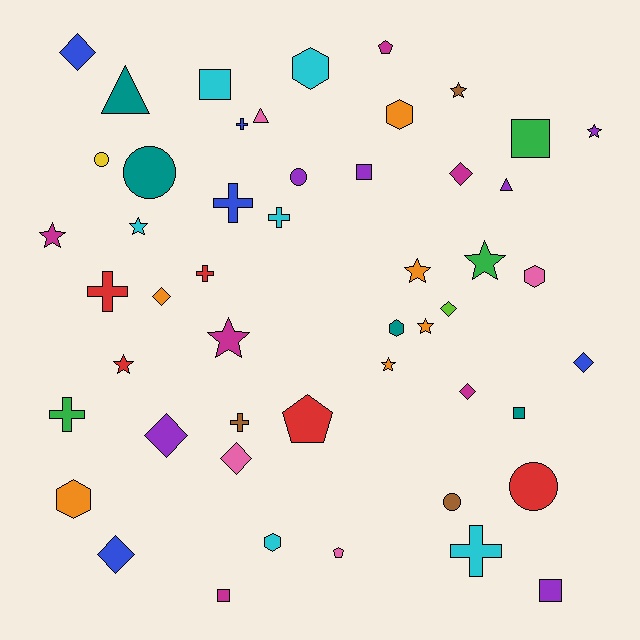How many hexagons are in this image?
There are 6 hexagons.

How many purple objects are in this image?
There are 6 purple objects.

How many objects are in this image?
There are 50 objects.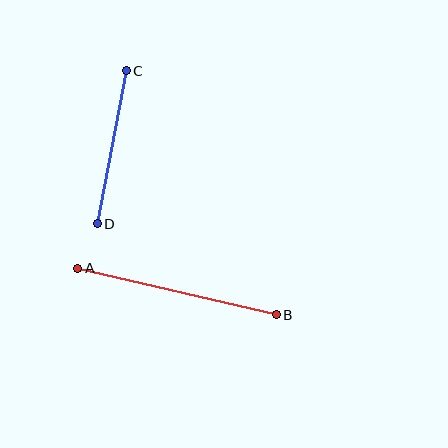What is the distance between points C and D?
The distance is approximately 156 pixels.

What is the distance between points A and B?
The distance is approximately 204 pixels.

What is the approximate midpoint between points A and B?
The midpoint is at approximately (177, 291) pixels.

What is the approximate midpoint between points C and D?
The midpoint is at approximately (112, 147) pixels.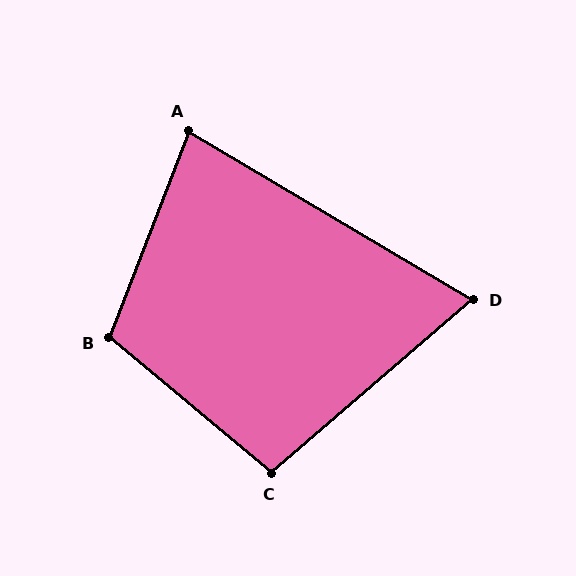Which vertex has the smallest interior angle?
D, at approximately 71 degrees.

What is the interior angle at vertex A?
Approximately 80 degrees (acute).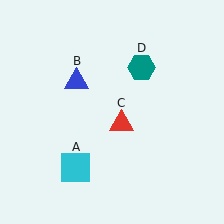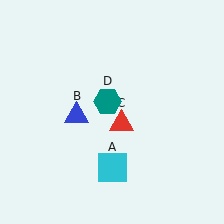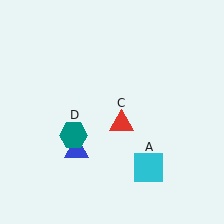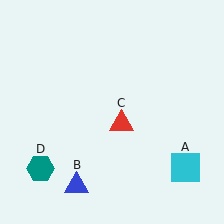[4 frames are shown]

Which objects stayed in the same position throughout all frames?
Red triangle (object C) remained stationary.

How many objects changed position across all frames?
3 objects changed position: cyan square (object A), blue triangle (object B), teal hexagon (object D).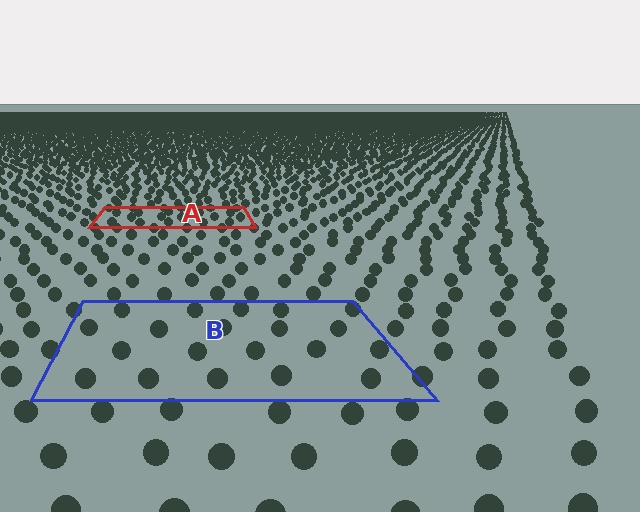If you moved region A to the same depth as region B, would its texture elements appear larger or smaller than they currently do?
They would appear larger. At a closer depth, the same texture elements are projected at a bigger on-screen size.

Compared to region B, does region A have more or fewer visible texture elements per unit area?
Region A has more texture elements per unit area — they are packed more densely because it is farther away.